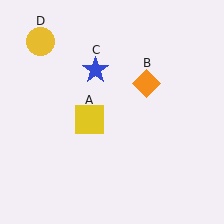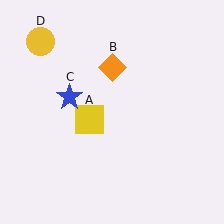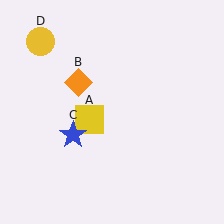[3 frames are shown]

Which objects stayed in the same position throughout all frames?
Yellow square (object A) and yellow circle (object D) remained stationary.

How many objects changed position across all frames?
2 objects changed position: orange diamond (object B), blue star (object C).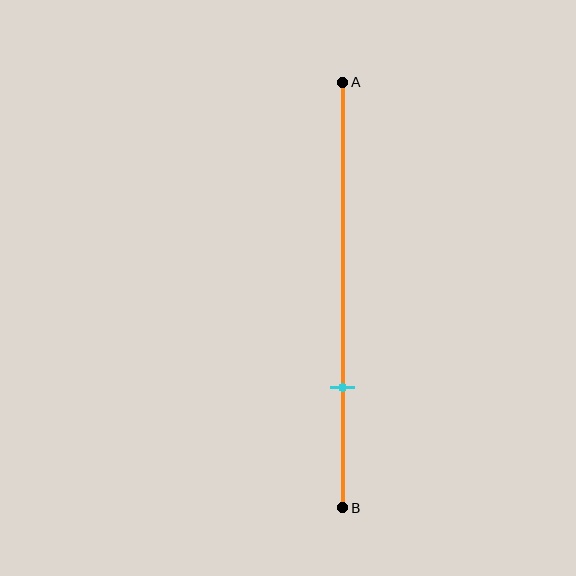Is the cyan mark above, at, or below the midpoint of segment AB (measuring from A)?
The cyan mark is below the midpoint of segment AB.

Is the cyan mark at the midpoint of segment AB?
No, the mark is at about 70% from A, not at the 50% midpoint.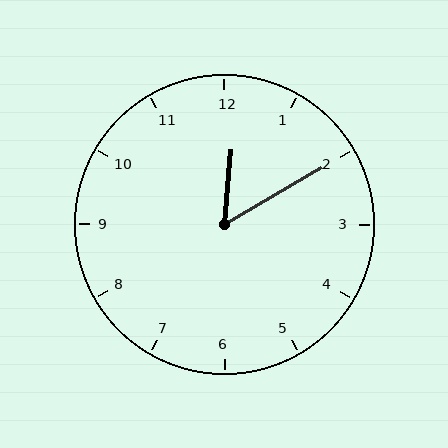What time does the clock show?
12:10.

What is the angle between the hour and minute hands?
Approximately 55 degrees.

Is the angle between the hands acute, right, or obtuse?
It is acute.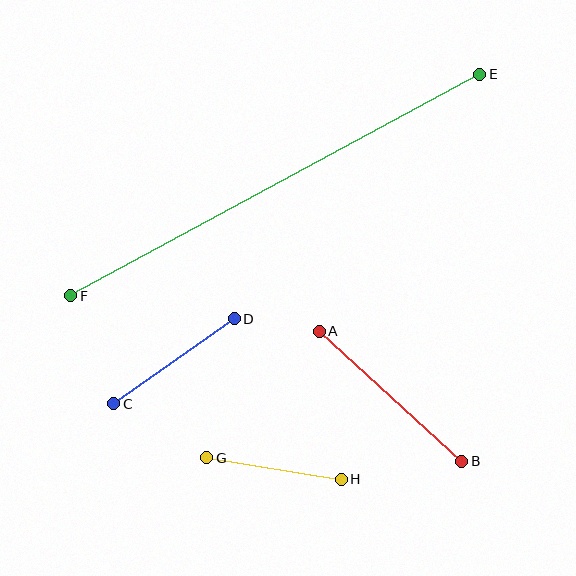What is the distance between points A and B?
The distance is approximately 193 pixels.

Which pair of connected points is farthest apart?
Points E and F are farthest apart.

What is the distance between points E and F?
The distance is approximately 465 pixels.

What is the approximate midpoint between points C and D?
The midpoint is at approximately (174, 361) pixels.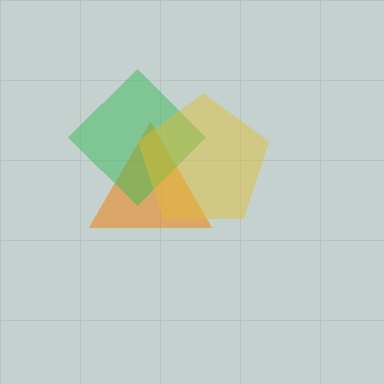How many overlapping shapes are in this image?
There are 3 overlapping shapes in the image.